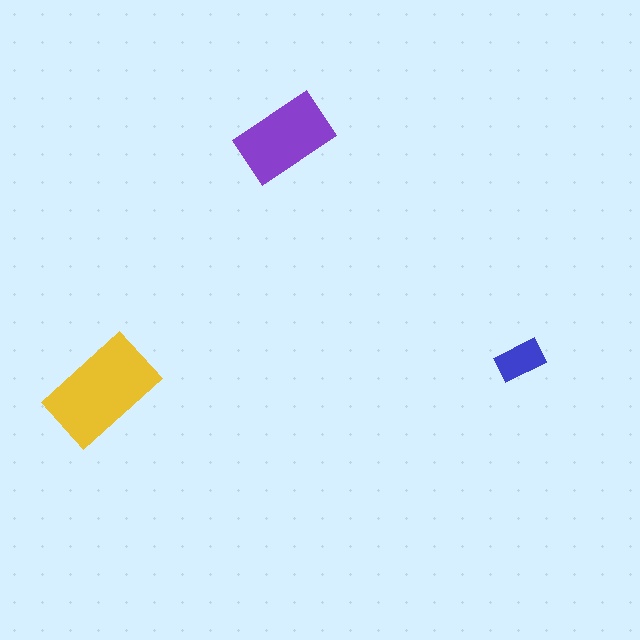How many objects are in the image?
There are 3 objects in the image.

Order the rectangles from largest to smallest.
the yellow one, the purple one, the blue one.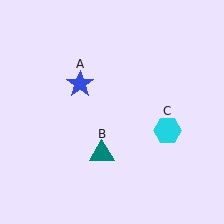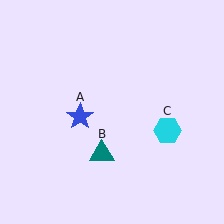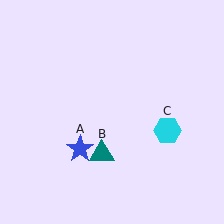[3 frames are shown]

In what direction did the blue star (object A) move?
The blue star (object A) moved down.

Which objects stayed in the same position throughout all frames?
Teal triangle (object B) and cyan hexagon (object C) remained stationary.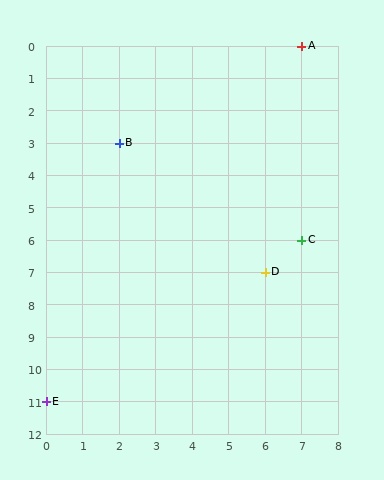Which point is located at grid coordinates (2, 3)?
Point B is at (2, 3).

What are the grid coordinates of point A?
Point A is at grid coordinates (7, 0).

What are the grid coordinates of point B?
Point B is at grid coordinates (2, 3).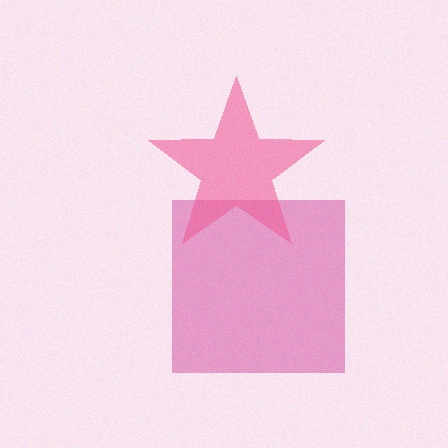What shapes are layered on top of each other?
The layered shapes are: a magenta square, a pink star.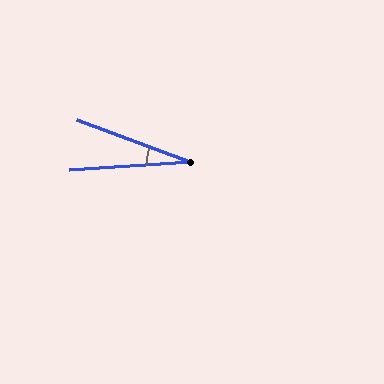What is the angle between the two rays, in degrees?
Approximately 24 degrees.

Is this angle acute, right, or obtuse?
It is acute.